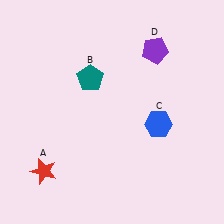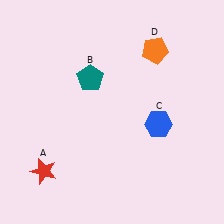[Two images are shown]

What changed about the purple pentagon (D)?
In Image 1, D is purple. In Image 2, it changed to orange.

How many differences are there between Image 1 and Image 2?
There is 1 difference between the two images.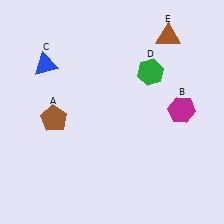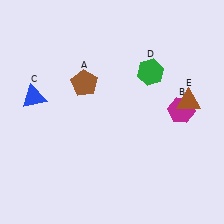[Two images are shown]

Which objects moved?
The objects that moved are: the brown pentagon (A), the blue triangle (C), the brown triangle (E).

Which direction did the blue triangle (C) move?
The blue triangle (C) moved down.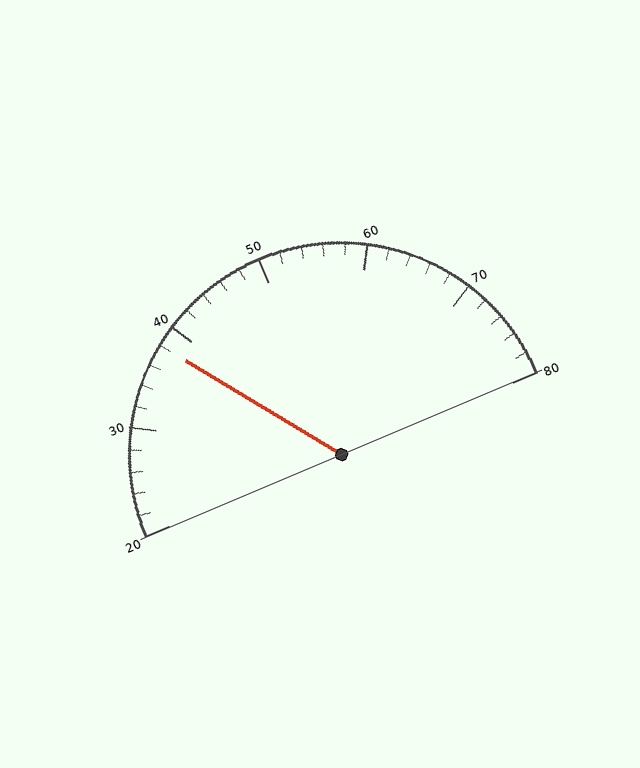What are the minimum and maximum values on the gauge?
The gauge ranges from 20 to 80.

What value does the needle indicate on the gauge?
The needle indicates approximately 38.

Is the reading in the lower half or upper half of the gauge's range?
The reading is in the lower half of the range (20 to 80).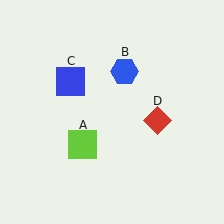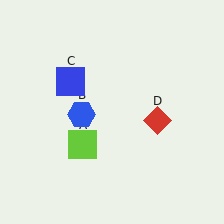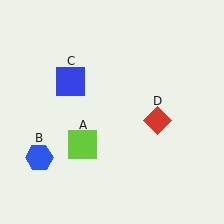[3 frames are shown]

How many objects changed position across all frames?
1 object changed position: blue hexagon (object B).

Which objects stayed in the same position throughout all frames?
Lime square (object A) and blue square (object C) and red diamond (object D) remained stationary.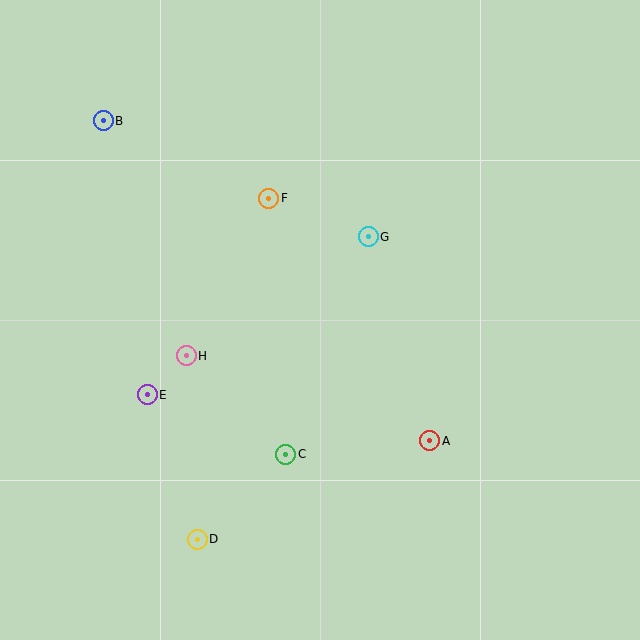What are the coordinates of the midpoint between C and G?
The midpoint between C and G is at (327, 346).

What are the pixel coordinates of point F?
Point F is at (269, 198).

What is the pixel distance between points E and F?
The distance between E and F is 231 pixels.